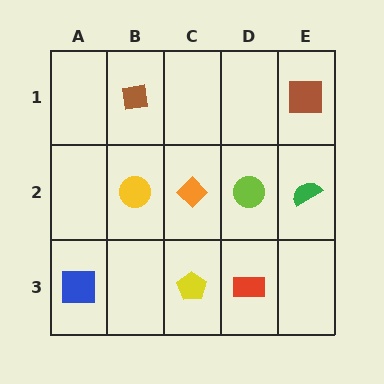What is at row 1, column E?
A brown square.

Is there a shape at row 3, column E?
No, that cell is empty.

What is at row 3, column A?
A blue square.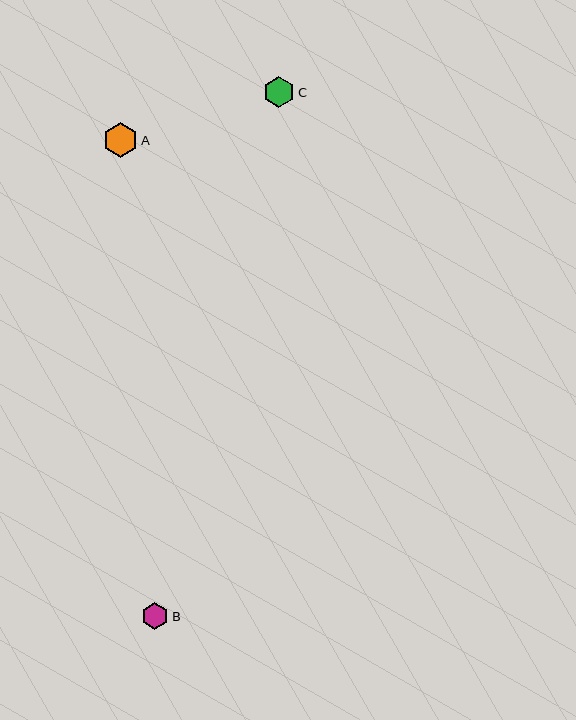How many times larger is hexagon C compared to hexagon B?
Hexagon C is approximately 1.2 times the size of hexagon B.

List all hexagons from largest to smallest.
From largest to smallest: A, C, B.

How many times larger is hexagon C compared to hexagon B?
Hexagon C is approximately 1.2 times the size of hexagon B.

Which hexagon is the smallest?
Hexagon B is the smallest with a size of approximately 27 pixels.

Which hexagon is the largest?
Hexagon A is the largest with a size of approximately 35 pixels.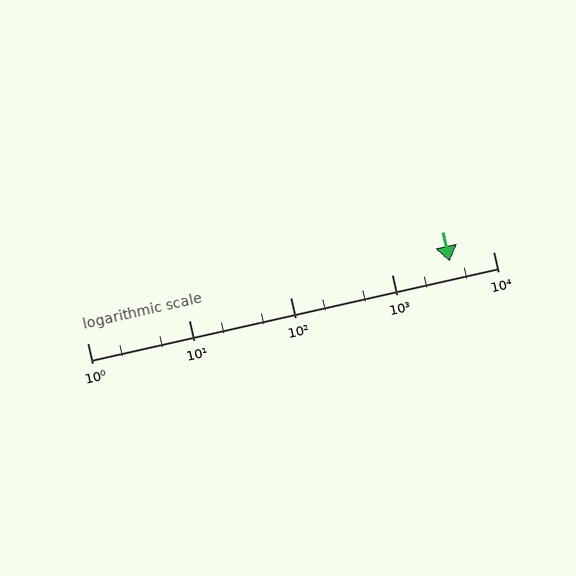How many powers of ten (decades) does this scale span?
The scale spans 4 decades, from 1 to 10000.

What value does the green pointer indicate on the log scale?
The pointer indicates approximately 3700.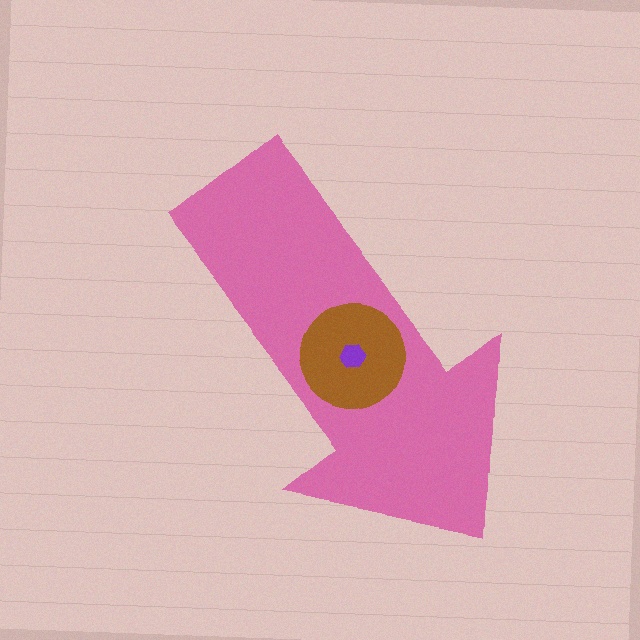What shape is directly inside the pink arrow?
The brown circle.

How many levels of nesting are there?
3.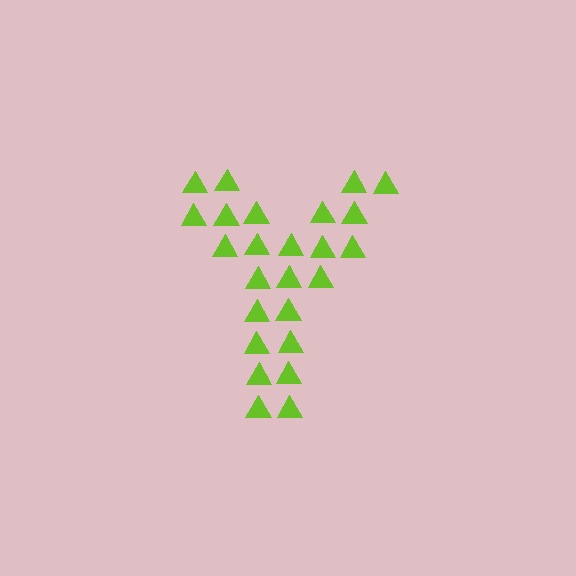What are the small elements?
The small elements are triangles.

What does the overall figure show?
The overall figure shows the letter Y.